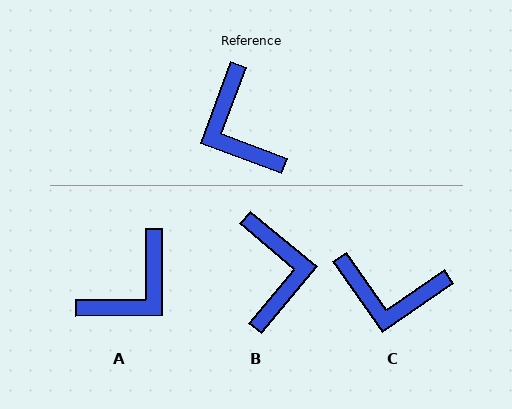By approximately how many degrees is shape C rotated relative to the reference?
Approximately 55 degrees counter-clockwise.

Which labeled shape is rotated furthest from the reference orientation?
B, about 161 degrees away.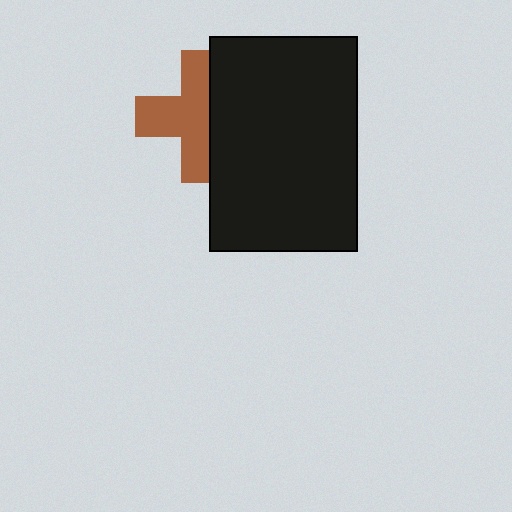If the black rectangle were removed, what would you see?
You would see the complete brown cross.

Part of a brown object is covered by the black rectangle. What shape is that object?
It is a cross.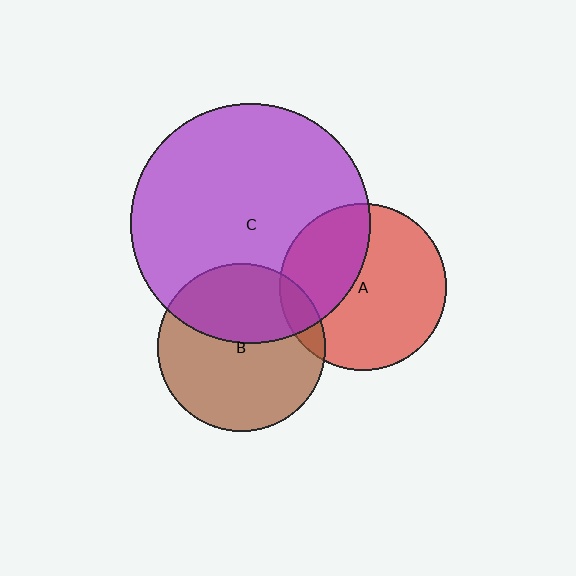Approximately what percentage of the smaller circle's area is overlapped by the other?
Approximately 35%.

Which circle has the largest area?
Circle C (purple).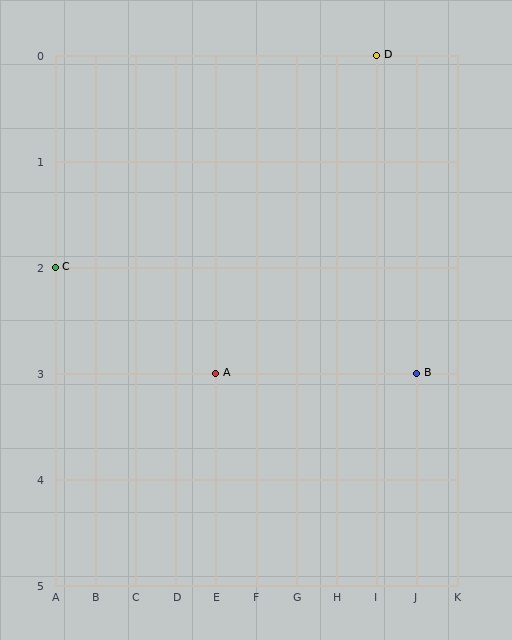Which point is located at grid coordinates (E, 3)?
Point A is at (E, 3).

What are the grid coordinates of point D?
Point D is at grid coordinates (I, 0).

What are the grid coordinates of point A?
Point A is at grid coordinates (E, 3).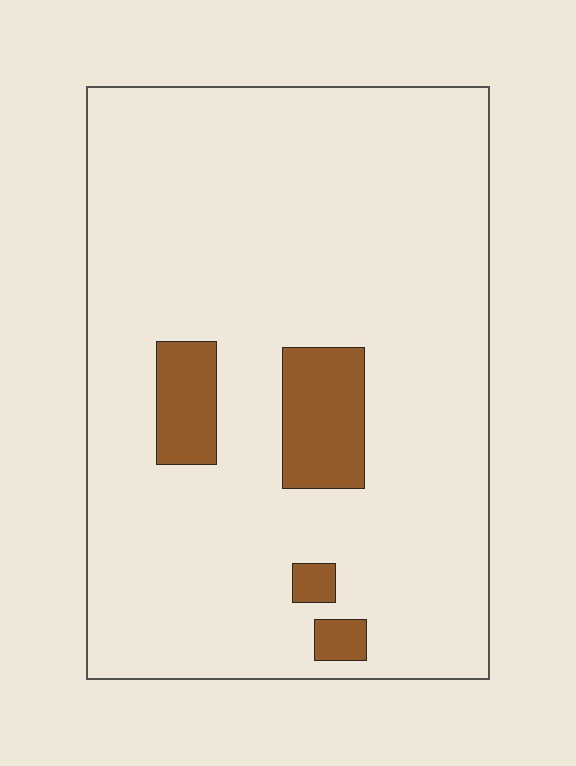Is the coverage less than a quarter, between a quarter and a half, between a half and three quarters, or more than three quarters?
Less than a quarter.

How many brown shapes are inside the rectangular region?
4.